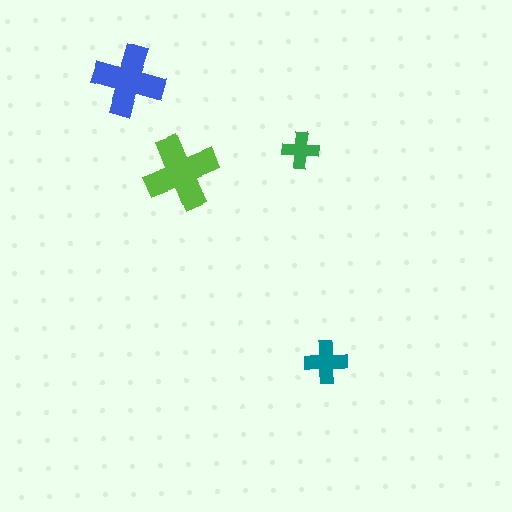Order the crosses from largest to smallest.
the lime one, the blue one, the teal one, the green one.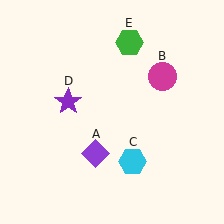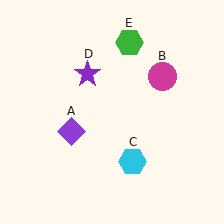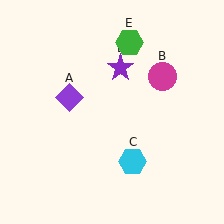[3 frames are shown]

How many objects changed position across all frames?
2 objects changed position: purple diamond (object A), purple star (object D).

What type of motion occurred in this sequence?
The purple diamond (object A), purple star (object D) rotated clockwise around the center of the scene.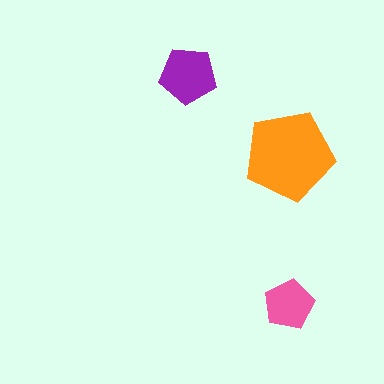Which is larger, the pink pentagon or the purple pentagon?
The purple one.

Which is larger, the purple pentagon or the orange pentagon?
The orange one.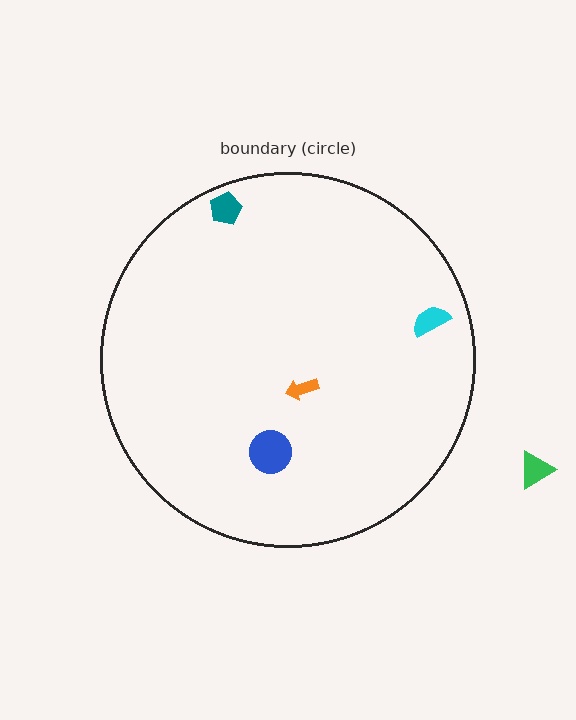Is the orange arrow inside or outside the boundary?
Inside.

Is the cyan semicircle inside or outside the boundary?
Inside.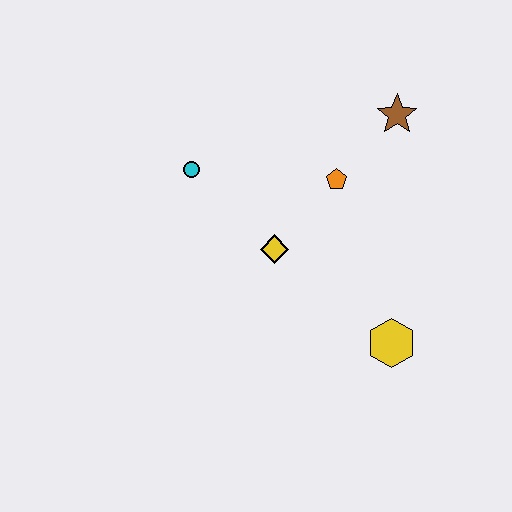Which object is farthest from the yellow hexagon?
The cyan circle is farthest from the yellow hexagon.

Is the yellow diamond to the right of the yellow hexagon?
No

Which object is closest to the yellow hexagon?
The yellow diamond is closest to the yellow hexagon.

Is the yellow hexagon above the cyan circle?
No